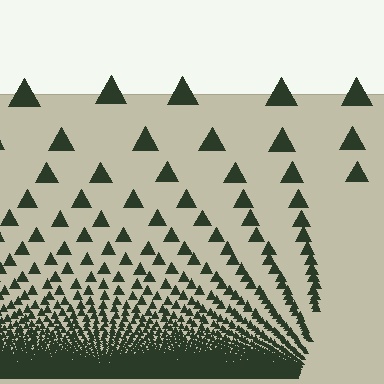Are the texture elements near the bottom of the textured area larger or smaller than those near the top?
Smaller. The gradient is inverted — elements near the bottom are smaller and denser.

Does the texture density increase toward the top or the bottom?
Density increases toward the bottom.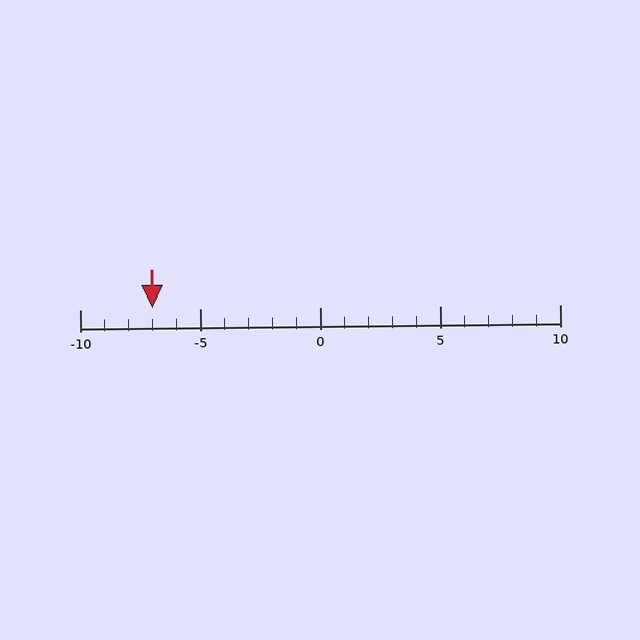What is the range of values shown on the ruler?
The ruler shows values from -10 to 10.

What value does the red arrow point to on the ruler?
The red arrow points to approximately -7.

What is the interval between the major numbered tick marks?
The major tick marks are spaced 5 units apart.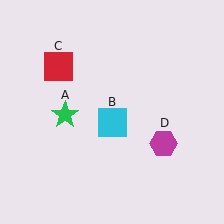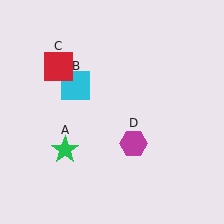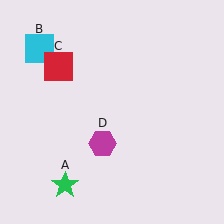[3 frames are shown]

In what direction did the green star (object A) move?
The green star (object A) moved down.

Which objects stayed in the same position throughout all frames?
Red square (object C) remained stationary.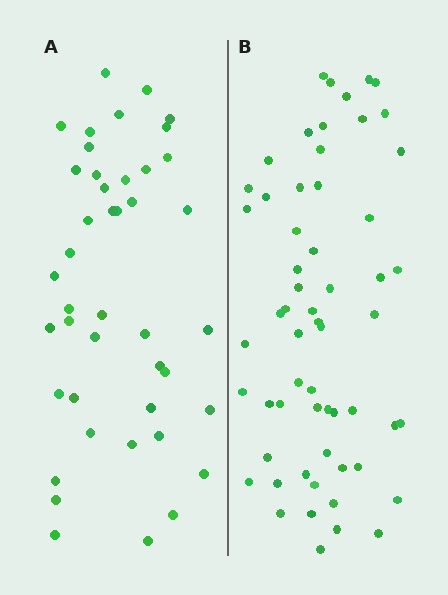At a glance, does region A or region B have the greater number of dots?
Region B (the right region) has more dots.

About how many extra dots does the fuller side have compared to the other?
Region B has approximately 15 more dots than region A.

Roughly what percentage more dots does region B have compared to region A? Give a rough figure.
About 35% more.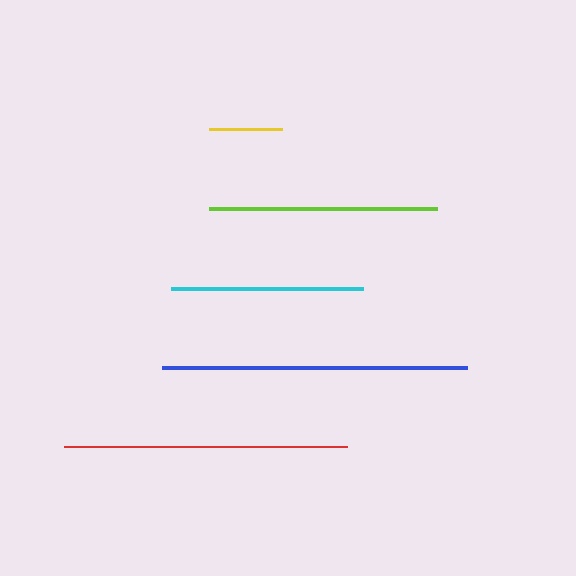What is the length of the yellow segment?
The yellow segment is approximately 74 pixels long.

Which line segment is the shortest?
The yellow line is the shortest at approximately 74 pixels.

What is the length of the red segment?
The red segment is approximately 284 pixels long.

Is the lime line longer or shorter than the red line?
The red line is longer than the lime line.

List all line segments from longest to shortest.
From longest to shortest: blue, red, lime, cyan, yellow.